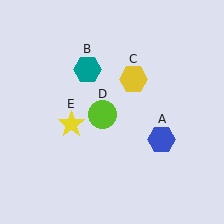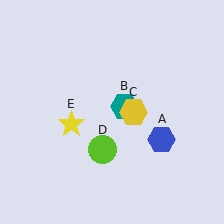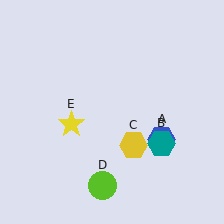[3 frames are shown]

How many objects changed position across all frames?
3 objects changed position: teal hexagon (object B), yellow hexagon (object C), lime circle (object D).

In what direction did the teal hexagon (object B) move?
The teal hexagon (object B) moved down and to the right.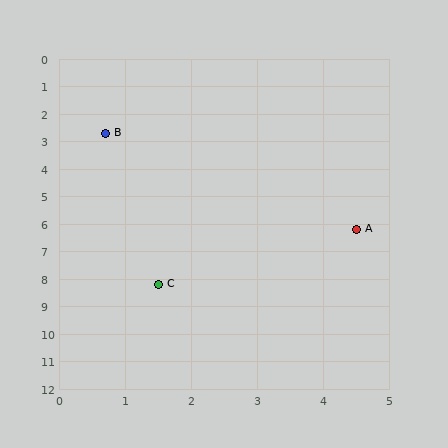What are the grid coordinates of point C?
Point C is at approximately (1.5, 8.2).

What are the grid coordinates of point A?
Point A is at approximately (4.5, 6.2).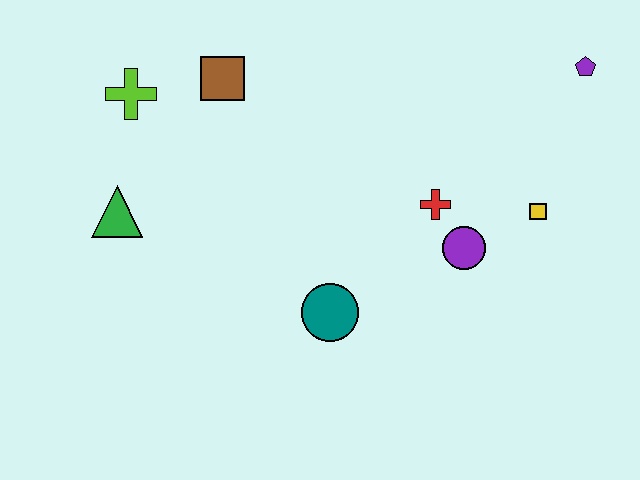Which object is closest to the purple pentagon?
The yellow square is closest to the purple pentagon.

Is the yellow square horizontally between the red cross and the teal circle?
No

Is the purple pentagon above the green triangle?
Yes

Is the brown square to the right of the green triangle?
Yes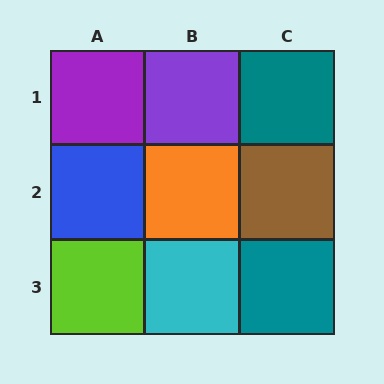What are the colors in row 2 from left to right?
Blue, orange, brown.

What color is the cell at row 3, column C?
Teal.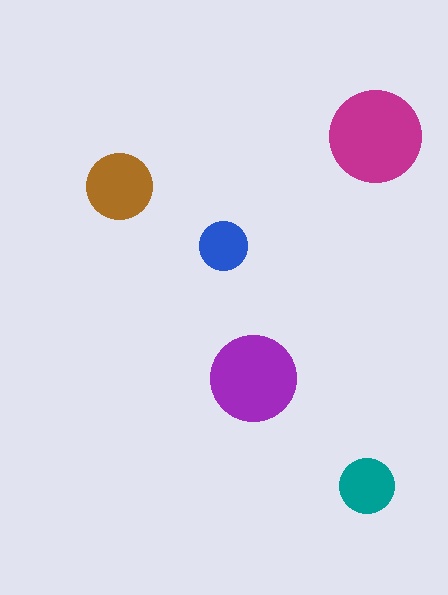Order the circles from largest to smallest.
the magenta one, the purple one, the brown one, the teal one, the blue one.